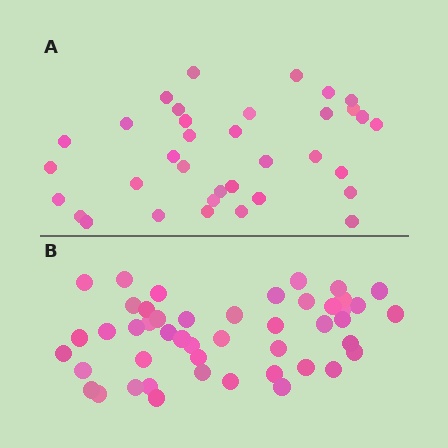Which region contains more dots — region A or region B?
Region B (the bottom region) has more dots.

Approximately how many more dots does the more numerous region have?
Region B has roughly 12 or so more dots than region A.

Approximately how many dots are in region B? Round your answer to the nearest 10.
About 50 dots. (The exact count is 47, which rounds to 50.)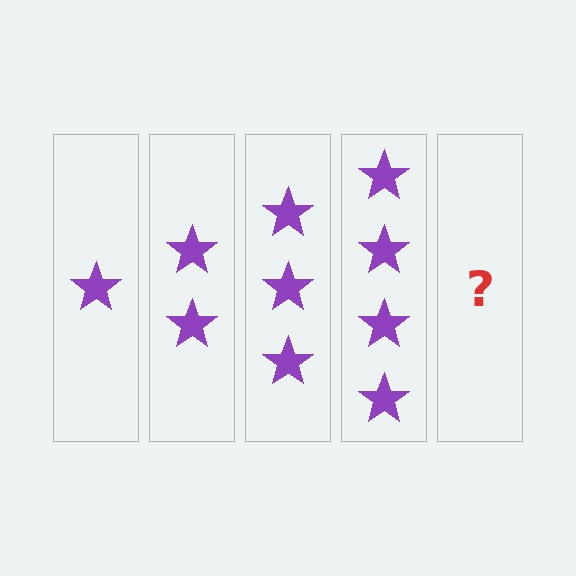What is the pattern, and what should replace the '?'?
The pattern is that each step adds one more star. The '?' should be 5 stars.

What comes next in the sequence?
The next element should be 5 stars.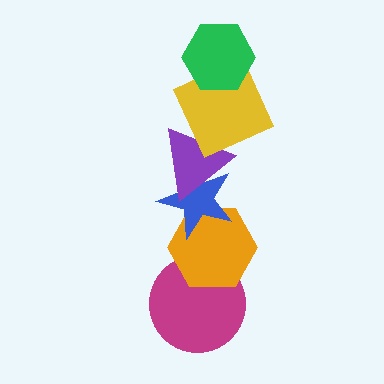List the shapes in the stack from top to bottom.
From top to bottom: the green hexagon, the yellow square, the purple triangle, the blue star, the orange hexagon, the magenta circle.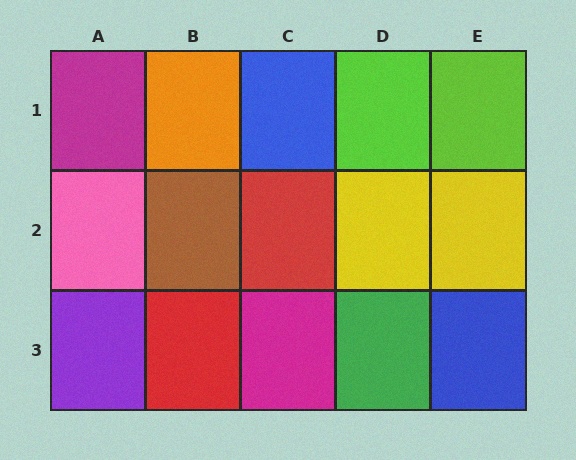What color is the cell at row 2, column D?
Yellow.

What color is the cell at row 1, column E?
Lime.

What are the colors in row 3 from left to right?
Purple, red, magenta, green, blue.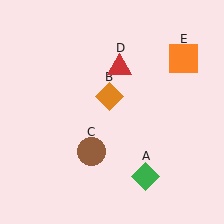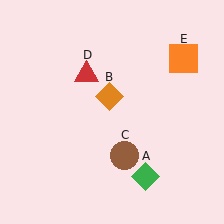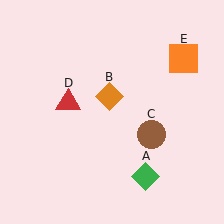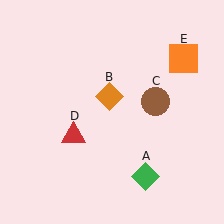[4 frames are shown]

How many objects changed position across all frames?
2 objects changed position: brown circle (object C), red triangle (object D).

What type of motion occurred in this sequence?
The brown circle (object C), red triangle (object D) rotated counterclockwise around the center of the scene.